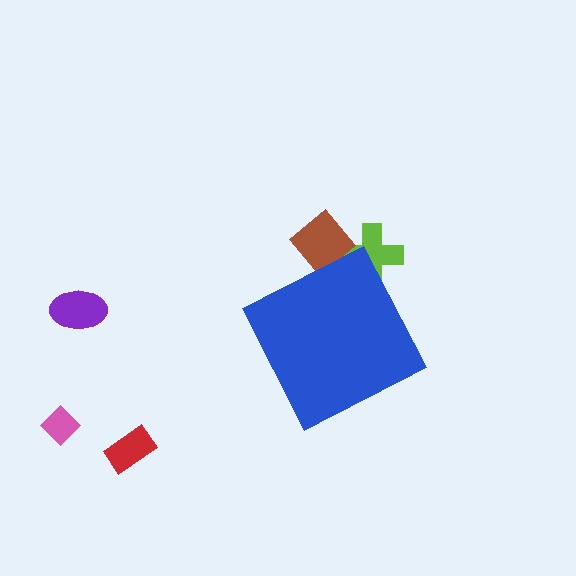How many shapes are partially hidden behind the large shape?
2 shapes are partially hidden.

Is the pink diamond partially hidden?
No, the pink diamond is fully visible.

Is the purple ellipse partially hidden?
No, the purple ellipse is fully visible.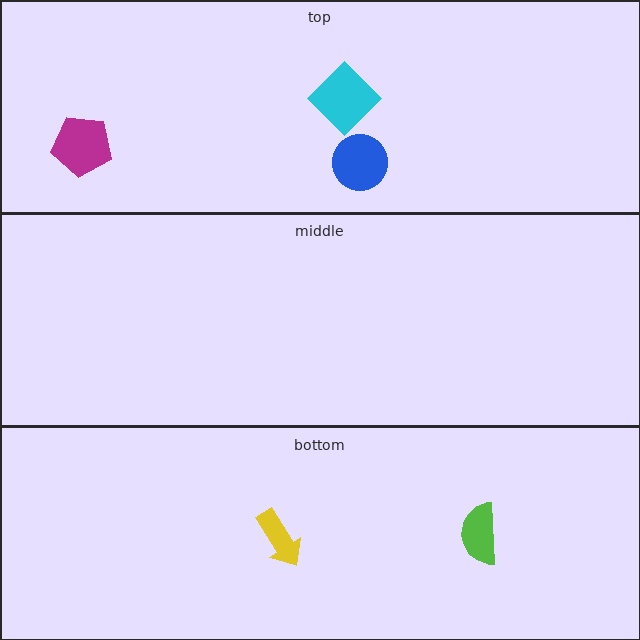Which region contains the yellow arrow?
The bottom region.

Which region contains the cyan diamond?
The top region.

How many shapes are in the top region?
3.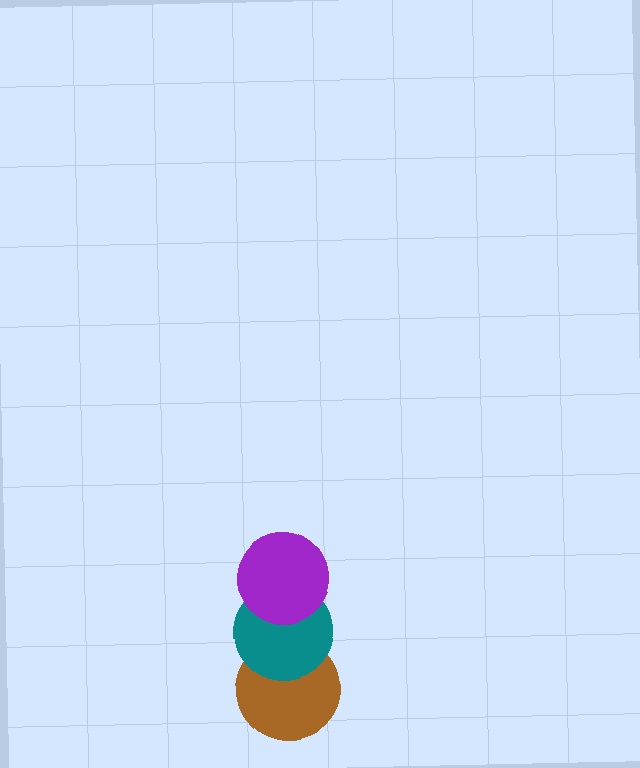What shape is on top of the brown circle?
The teal circle is on top of the brown circle.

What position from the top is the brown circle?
The brown circle is 3rd from the top.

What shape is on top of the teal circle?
The purple circle is on top of the teal circle.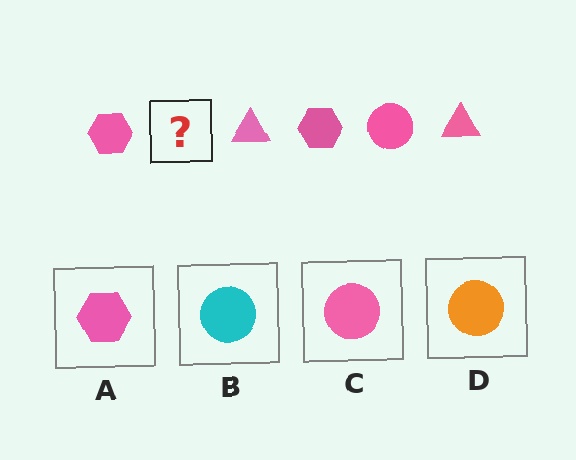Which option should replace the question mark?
Option C.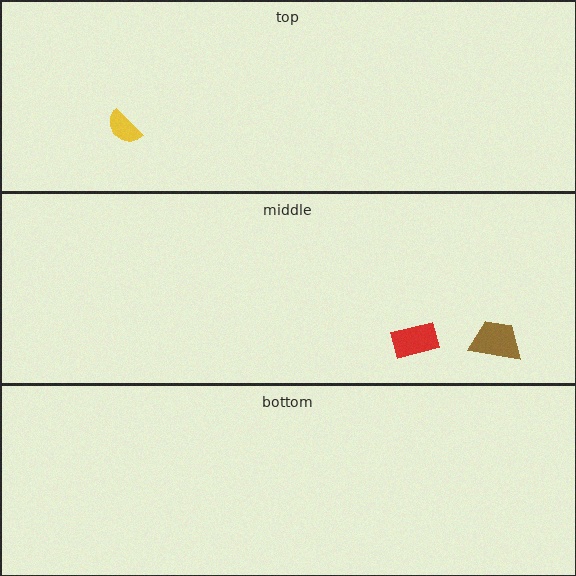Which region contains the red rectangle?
The middle region.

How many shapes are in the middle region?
2.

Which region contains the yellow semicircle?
The top region.